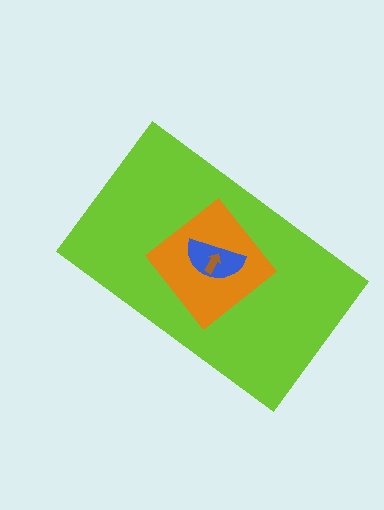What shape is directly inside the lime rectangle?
The orange diamond.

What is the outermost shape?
The lime rectangle.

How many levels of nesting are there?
4.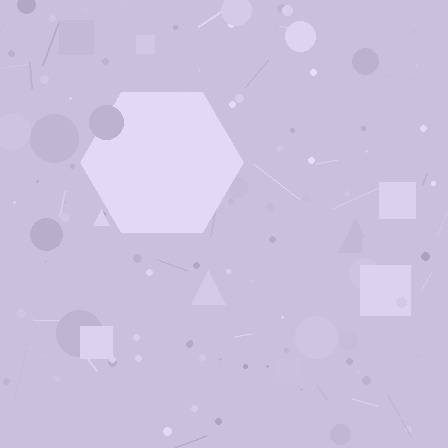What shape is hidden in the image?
A hexagon is hidden in the image.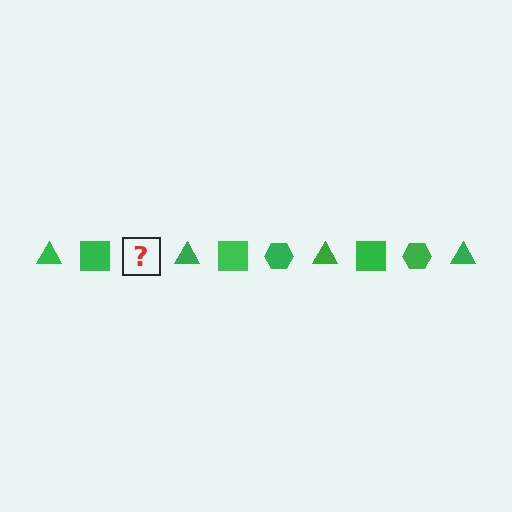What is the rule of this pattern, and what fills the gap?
The rule is that the pattern cycles through triangle, square, hexagon shapes in green. The gap should be filled with a green hexagon.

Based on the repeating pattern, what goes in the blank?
The blank should be a green hexagon.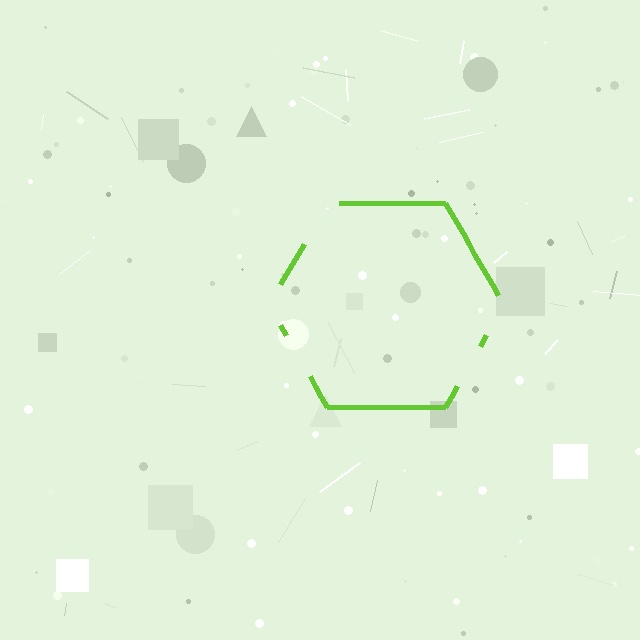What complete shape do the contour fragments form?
The contour fragments form a hexagon.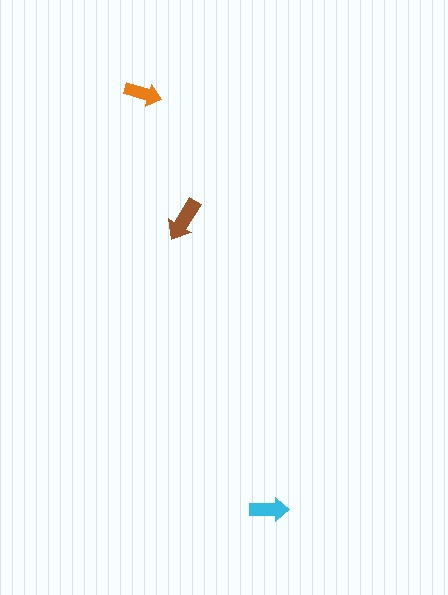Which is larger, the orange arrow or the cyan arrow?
The cyan one.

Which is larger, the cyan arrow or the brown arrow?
The brown one.